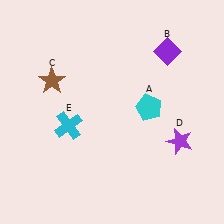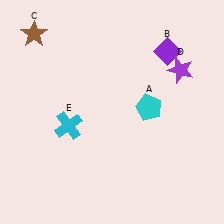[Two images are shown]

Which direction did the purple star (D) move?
The purple star (D) moved up.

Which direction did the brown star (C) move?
The brown star (C) moved up.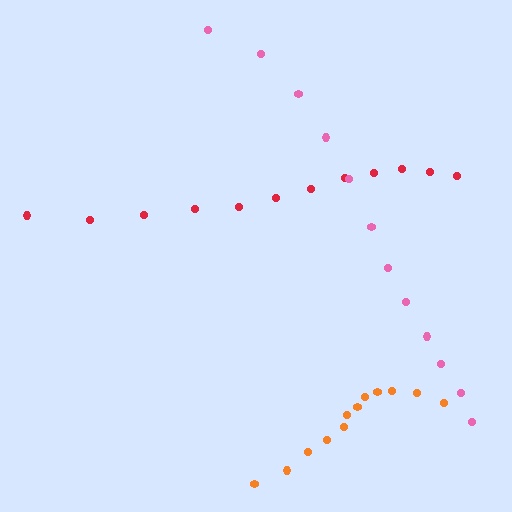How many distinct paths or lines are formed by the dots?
There are 3 distinct paths.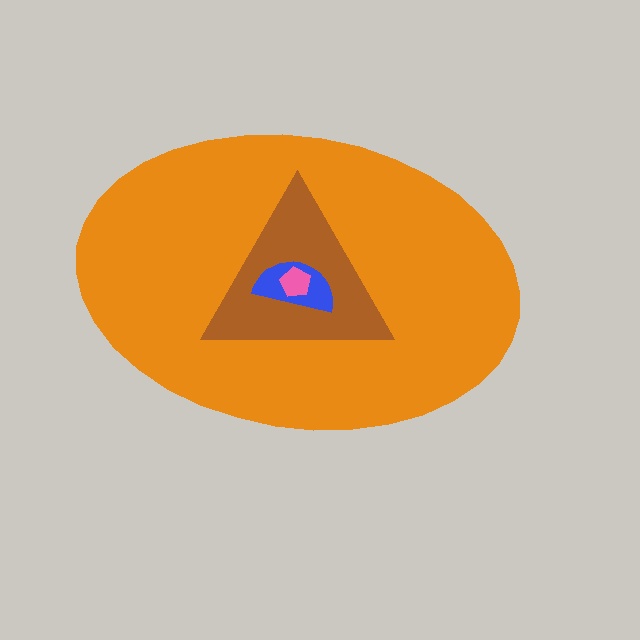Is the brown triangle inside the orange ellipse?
Yes.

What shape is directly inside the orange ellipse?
The brown triangle.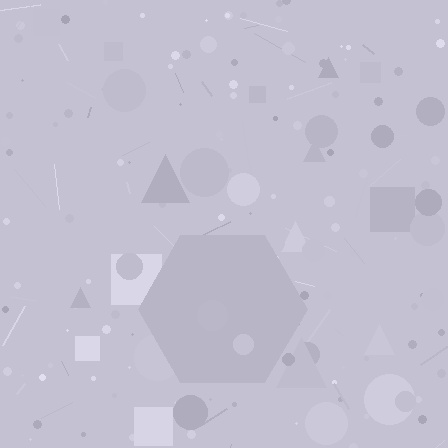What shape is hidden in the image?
A hexagon is hidden in the image.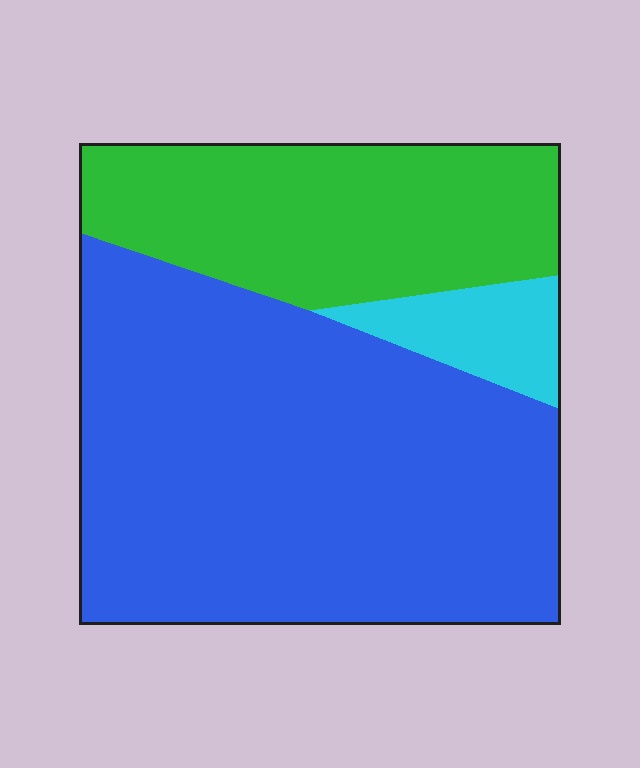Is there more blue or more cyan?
Blue.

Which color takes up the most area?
Blue, at roughly 65%.